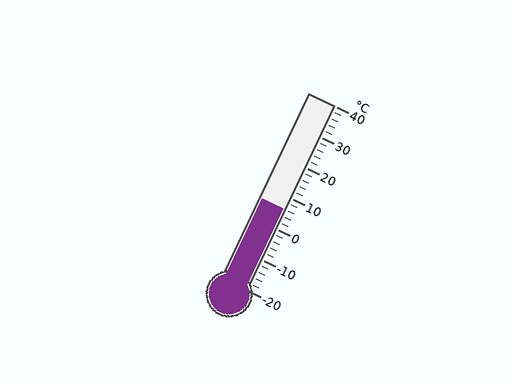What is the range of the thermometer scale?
The thermometer scale ranges from -20°C to 40°C.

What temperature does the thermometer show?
The thermometer shows approximately 6°C.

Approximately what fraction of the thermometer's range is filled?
The thermometer is filled to approximately 45% of its range.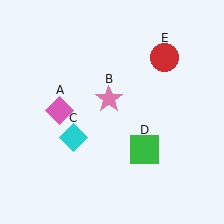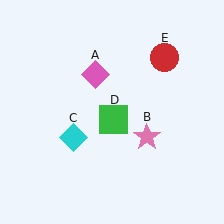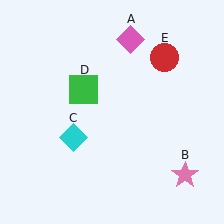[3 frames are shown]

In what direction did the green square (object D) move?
The green square (object D) moved up and to the left.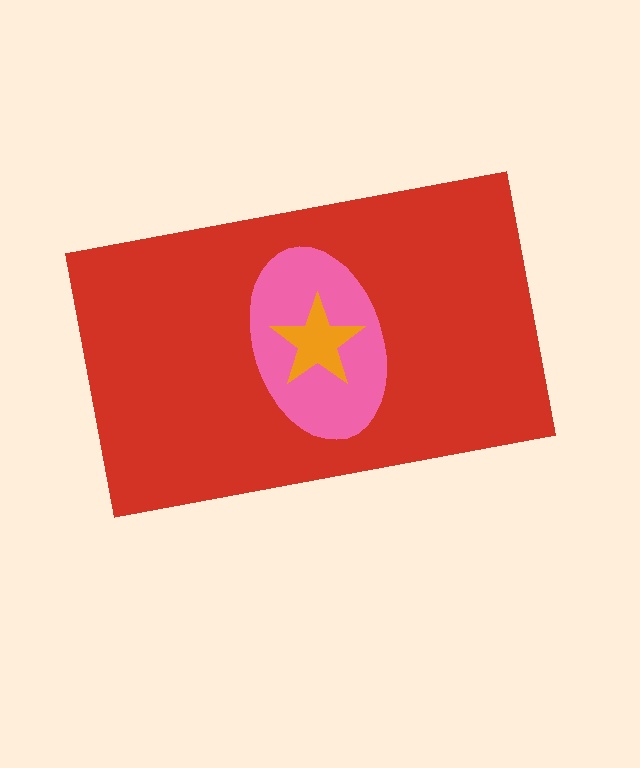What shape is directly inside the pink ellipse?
The orange star.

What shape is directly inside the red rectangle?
The pink ellipse.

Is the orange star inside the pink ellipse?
Yes.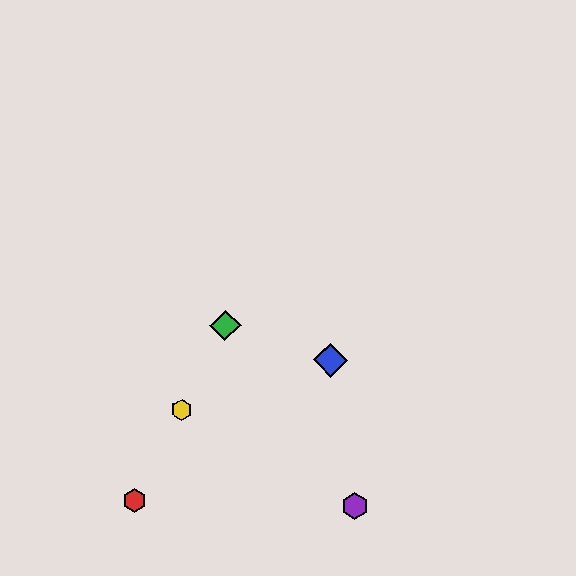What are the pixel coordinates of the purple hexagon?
The purple hexagon is at (355, 506).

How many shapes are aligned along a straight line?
3 shapes (the red hexagon, the green diamond, the yellow hexagon) are aligned along a straight line.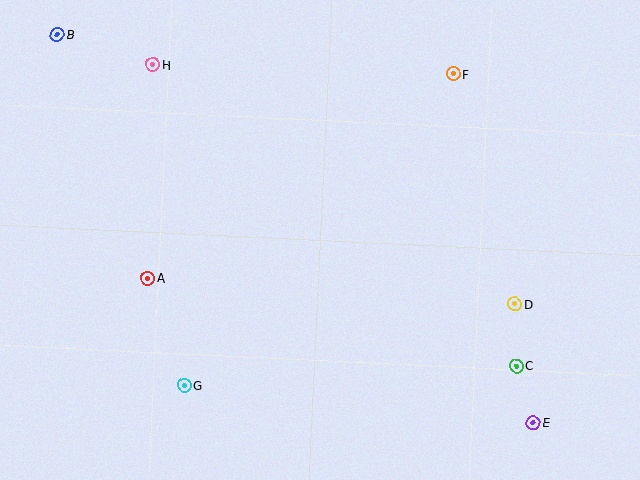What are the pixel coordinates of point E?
Point E is at (533, 423).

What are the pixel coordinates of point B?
Point B is at (57, 34).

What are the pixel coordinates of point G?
Point G is at (184, 385).